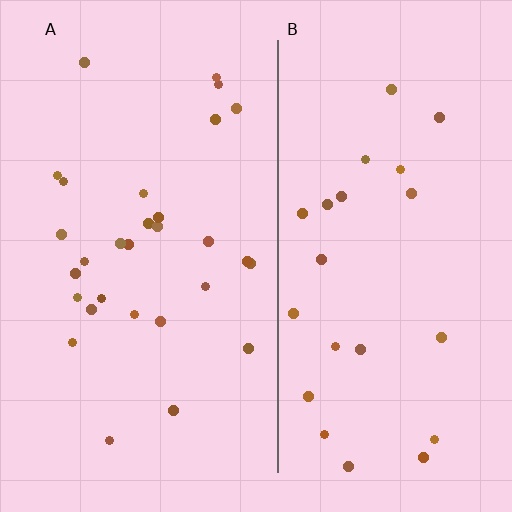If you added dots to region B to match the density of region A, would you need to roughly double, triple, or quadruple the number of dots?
Approximately double.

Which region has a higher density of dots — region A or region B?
A (the left).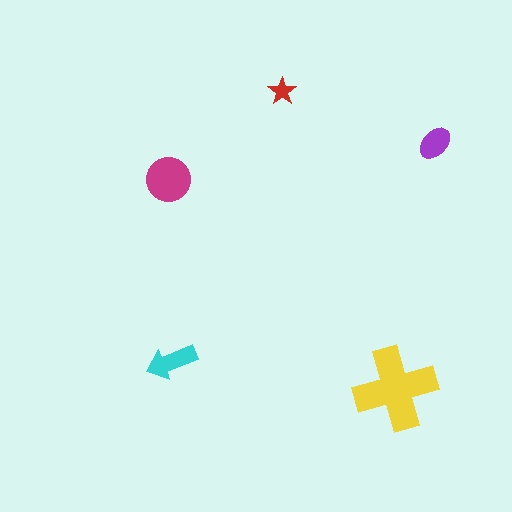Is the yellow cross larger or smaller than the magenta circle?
Larger.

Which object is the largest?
The yellow cross.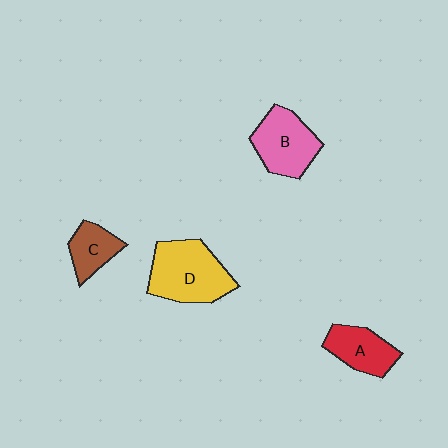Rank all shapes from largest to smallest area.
From largest to smallest: D (yellow), B (pink), A (red), C (brown).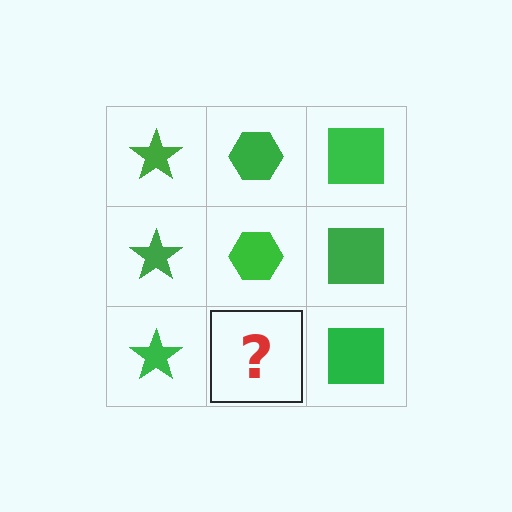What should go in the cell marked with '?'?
The missing cell should contain a green hexagon.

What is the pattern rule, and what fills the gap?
The rule is that each column has a consistent shape. The gap should be filled with a green hexagon.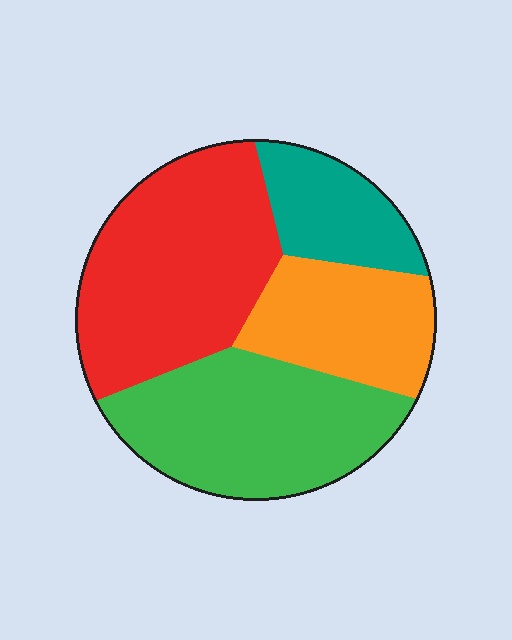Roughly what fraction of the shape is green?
Green covers 31% of the shape.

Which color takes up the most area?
Red, at roughly 35%.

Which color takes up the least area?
Teal, at roughly 15%.